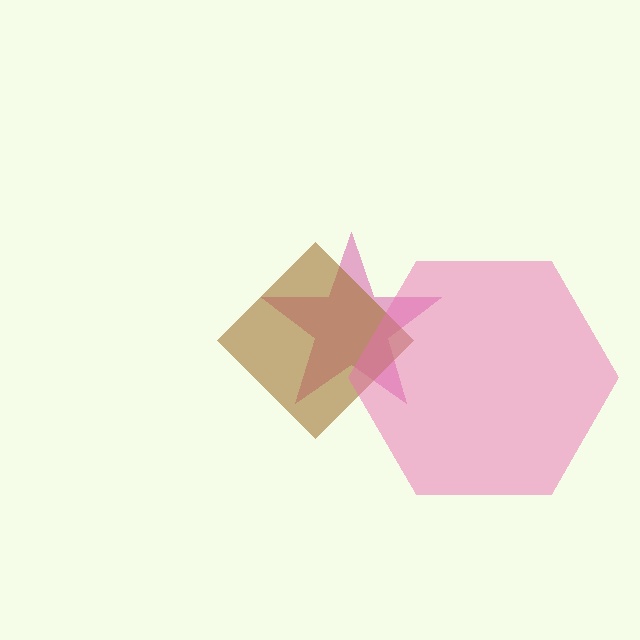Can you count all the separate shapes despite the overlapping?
Yes, there are 3 separate shapes.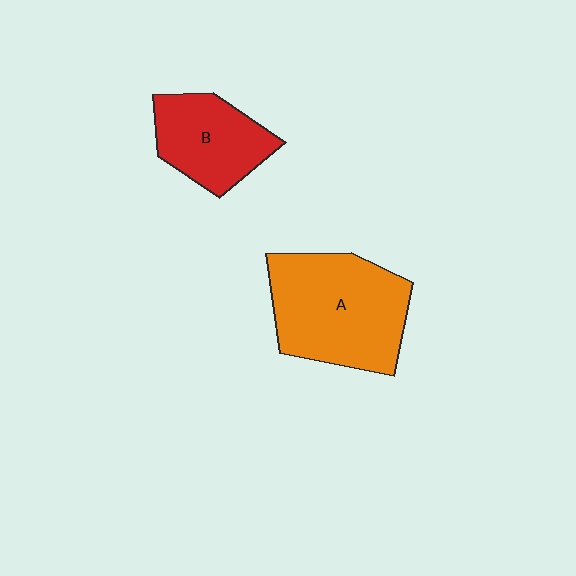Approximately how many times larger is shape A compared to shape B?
Approximately 1.6 times.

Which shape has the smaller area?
Shape B (red).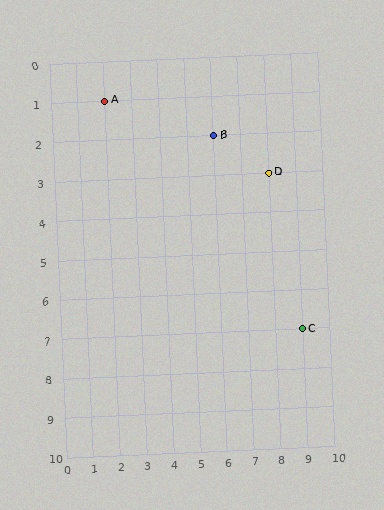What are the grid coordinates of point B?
Point B is at grid coordinates (6, 2).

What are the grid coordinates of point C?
Point C is at grid coordinates (9, 7).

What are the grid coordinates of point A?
Point A is at grid coordinates (2, 1).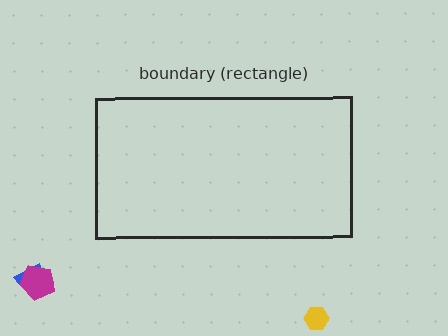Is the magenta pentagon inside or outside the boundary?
Outside.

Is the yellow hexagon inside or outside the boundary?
Outside.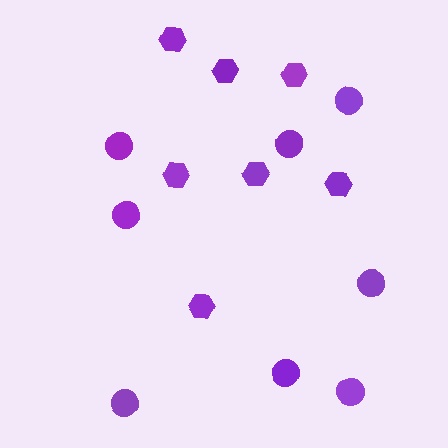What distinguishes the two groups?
There are 2 groups: one group of hexagons (7) and one group of circles (8).